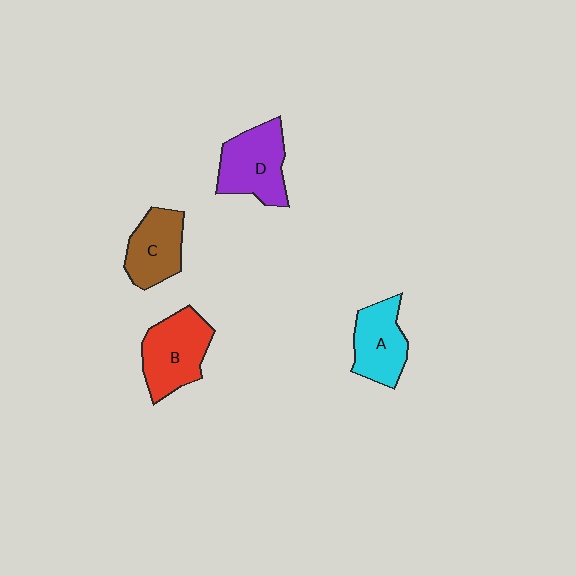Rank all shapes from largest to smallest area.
From largest to smallest: B (red), D (purple), A (cyan), C (brown).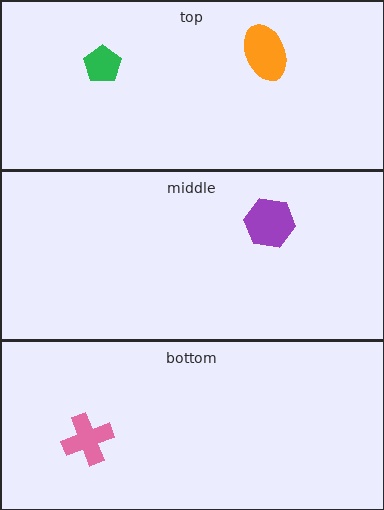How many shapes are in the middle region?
1.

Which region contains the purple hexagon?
The middle region.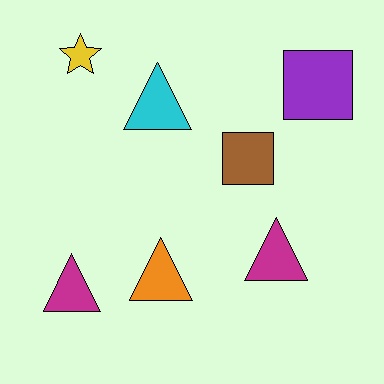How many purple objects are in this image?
There is 1 purple object.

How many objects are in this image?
There are 7 objects.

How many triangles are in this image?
There are 4 triangles.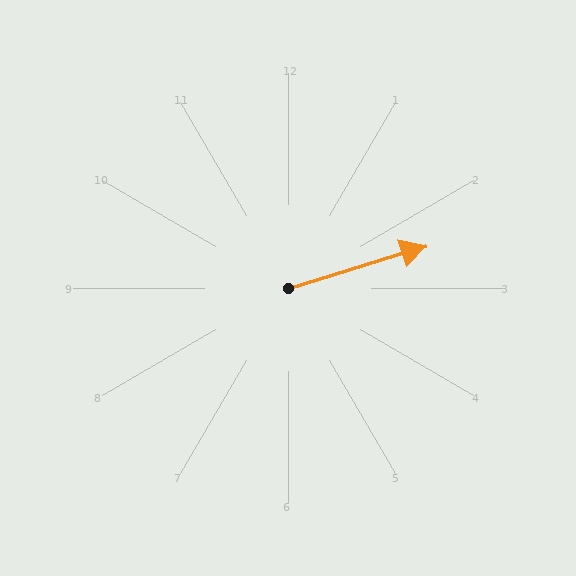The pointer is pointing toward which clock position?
Roughly 2 o'clock.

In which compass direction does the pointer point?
East.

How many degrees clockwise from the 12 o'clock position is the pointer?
Approximately 73 degrees.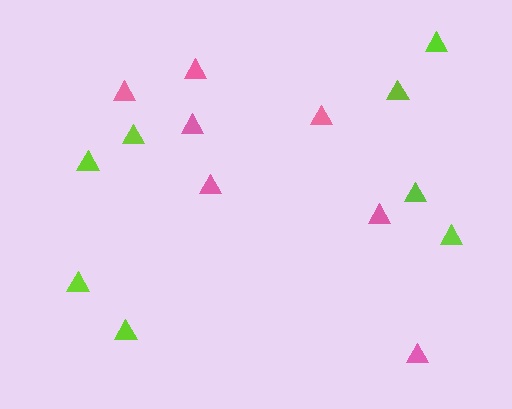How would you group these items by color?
There are 2 groups: one group of lime triangles (8) and one group of pink triangles (7).